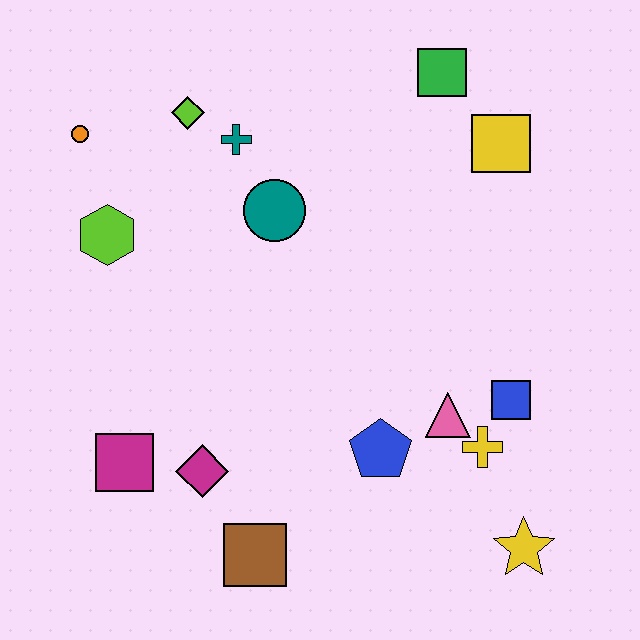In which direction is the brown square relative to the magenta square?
The brown square is to the right of the magenta square.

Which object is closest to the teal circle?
The teal cross is closest to the teal circle.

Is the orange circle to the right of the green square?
No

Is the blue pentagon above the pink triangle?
No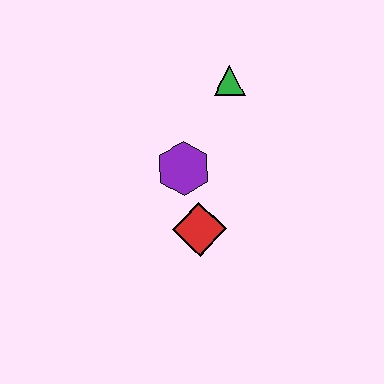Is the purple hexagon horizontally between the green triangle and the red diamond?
No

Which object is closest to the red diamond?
The purple hexagon is closest to the red diamond.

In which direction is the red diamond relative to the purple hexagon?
The red diamond is below the purple hexagon.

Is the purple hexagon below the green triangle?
Yes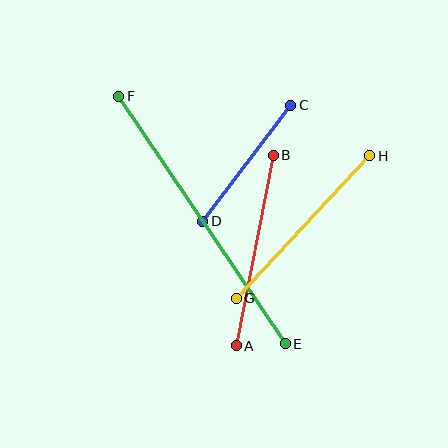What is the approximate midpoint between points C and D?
The midpoint is at approximately (247, 163) pixels.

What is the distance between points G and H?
The distance is approximately 195 pixels.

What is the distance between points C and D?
The distance is approximately 146 pixels.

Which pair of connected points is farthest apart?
Points E and F are farthest apart.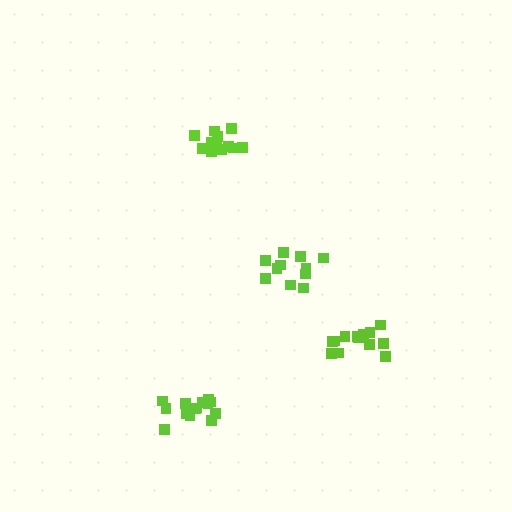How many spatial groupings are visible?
There are 4 spatial groupings.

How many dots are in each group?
Group 1: 16 dots, Group 2: 13 dots, Group 3: 11 dots, Group 4: 14 dots (54 total).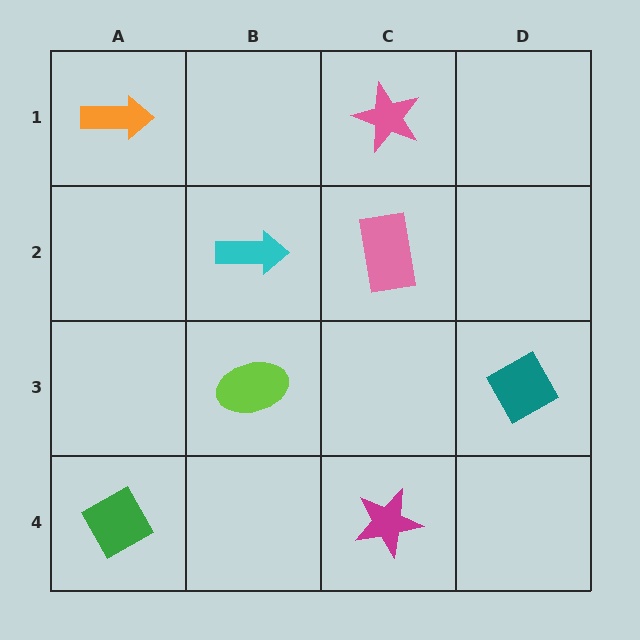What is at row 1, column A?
An orange arrow.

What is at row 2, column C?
A pink rectangle.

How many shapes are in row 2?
2 shapes.